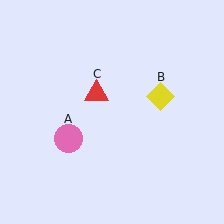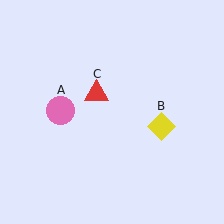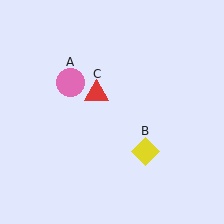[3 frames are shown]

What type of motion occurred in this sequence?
The pink circle (object A), yellow diamond (object B) rotated clockwise around the center of the scene.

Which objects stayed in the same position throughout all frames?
Red triangle (object C) remained stationary.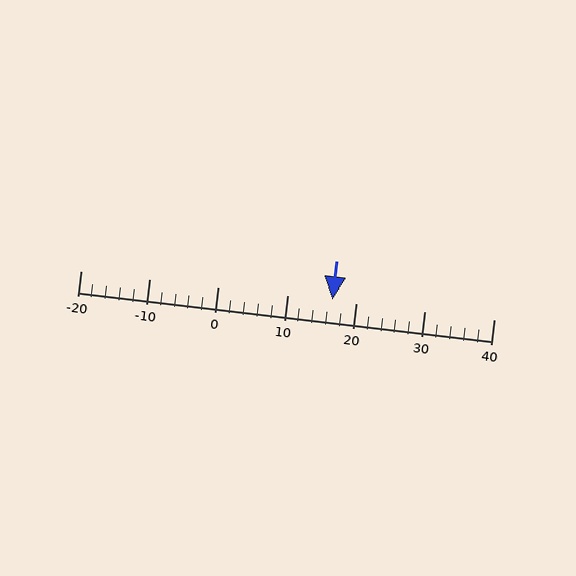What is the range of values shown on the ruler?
The ruler shows values from -20 to 40.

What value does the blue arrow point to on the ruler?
The blue arrow points to approximately 17.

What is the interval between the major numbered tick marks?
The major tick marks are spaced 10 units apart.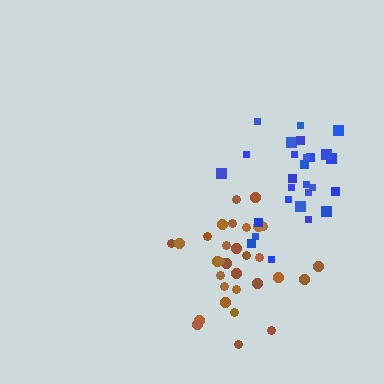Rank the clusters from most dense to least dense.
brown, blue.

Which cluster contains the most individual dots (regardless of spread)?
Brown (32).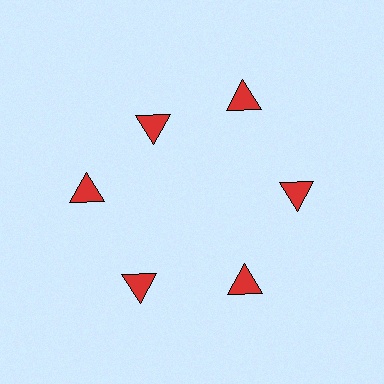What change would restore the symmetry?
The symmetry would be restored by moving it outward, back onto the ring so that all 6 triangles sit at equal angles and equal distance from the center.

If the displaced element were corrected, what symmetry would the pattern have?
It would have 6-fold rotational symmetry — the pattern would map onto itself every 60 degrees.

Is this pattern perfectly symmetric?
No. The 6 red triangles are arranged in a ring, but one element near the 11 o'clock position is pulled inward toward the center, breaking the 6-fold rotational symmetry.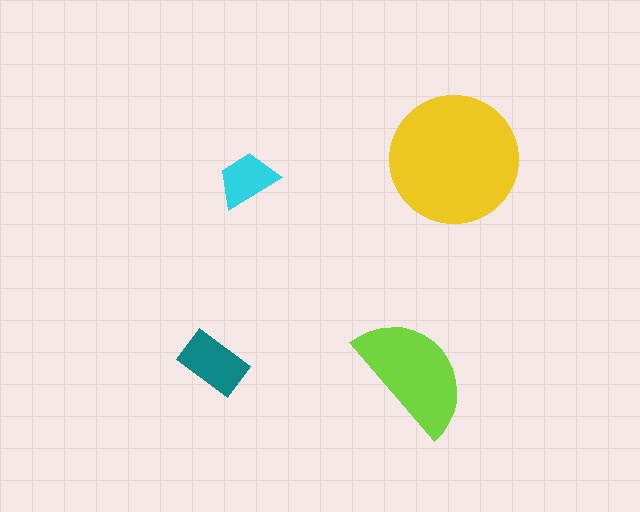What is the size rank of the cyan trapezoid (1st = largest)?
4th.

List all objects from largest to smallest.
The yellow circle, the lime semicircle, the teal rectangle, the cyan trapezoid.